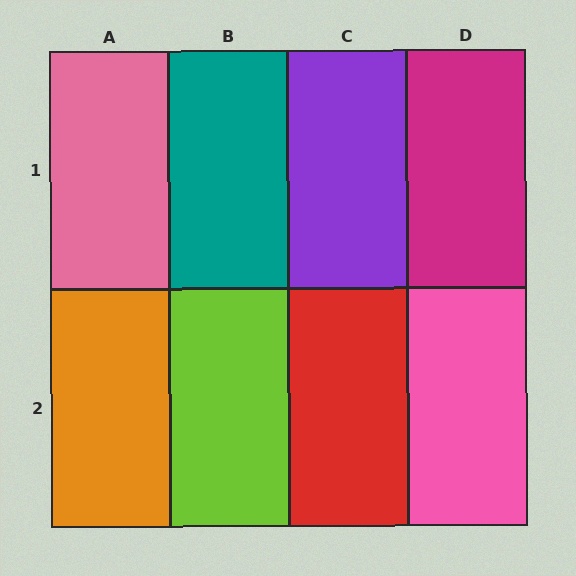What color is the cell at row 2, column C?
Red.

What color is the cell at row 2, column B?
Lime.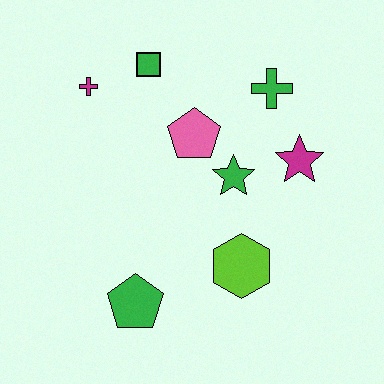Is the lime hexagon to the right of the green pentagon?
Yes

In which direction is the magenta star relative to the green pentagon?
The magenta star is to the right of the green pentagon.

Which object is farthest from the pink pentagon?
The green pentagon is farthest from the pink pentagon.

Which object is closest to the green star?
The pink pentagon is closest to the green star.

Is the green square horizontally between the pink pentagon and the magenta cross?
Yes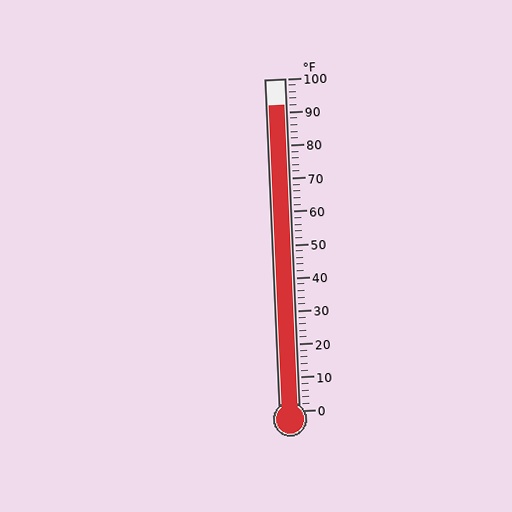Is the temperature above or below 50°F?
The temperature is above 50°F.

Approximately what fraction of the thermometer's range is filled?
The thermometer is filled to approximately 90% of its range.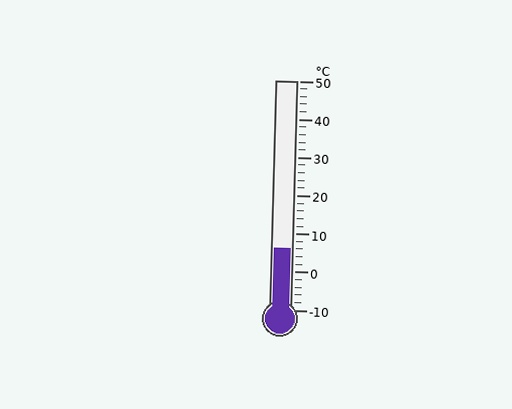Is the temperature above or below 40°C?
The temperature is below 40°C.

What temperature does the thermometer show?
The thermometer shows approximately 6°C.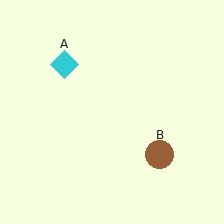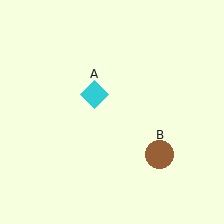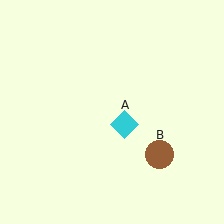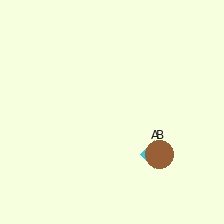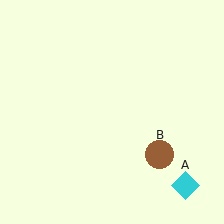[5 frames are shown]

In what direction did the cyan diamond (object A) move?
The cyan diamond (object A) moved down and to the right.